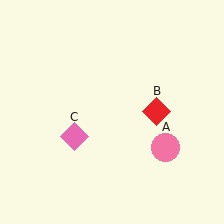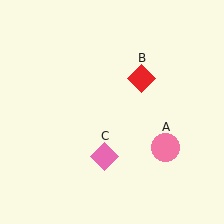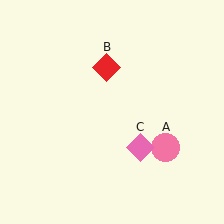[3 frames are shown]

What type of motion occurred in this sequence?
The red diamond (object B), pink diamond (object C) rotated counterclockwise around the center of the scene.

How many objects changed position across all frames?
2 objects changed position: red diamond (object B), pink diamond (object C).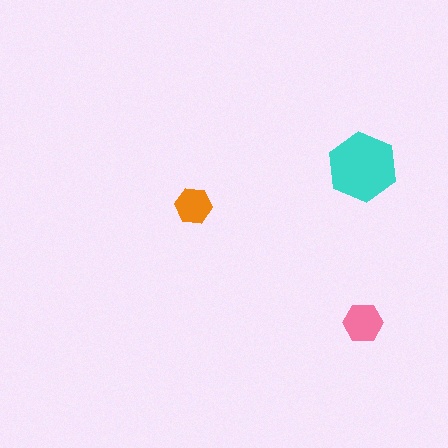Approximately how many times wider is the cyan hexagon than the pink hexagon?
About 2 times wider.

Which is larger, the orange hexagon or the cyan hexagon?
The cyan one.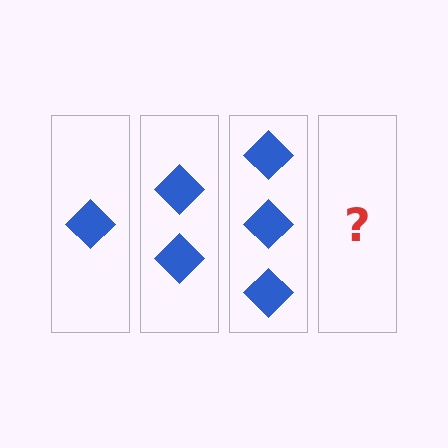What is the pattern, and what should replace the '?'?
The pattern is that each step adds one more diamond. The '?' should be 4 diamonds.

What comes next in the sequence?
The next element should be 4 diamonds.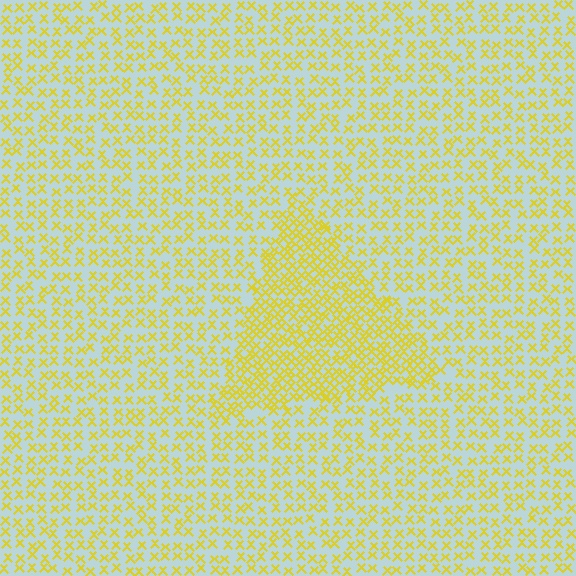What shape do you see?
I see a triangle.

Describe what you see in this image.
The image contains small yellow elements arranged at two different densities. A triangle-shaped region is visible where the elements are more densely packed than the surrounding area.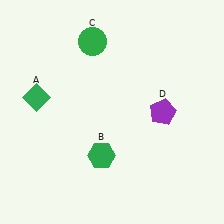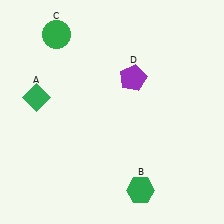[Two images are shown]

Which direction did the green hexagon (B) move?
The green hexagon (B) moved right.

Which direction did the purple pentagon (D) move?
The purple pentagon (D) moved up.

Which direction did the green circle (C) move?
The green circle (C) moved left.